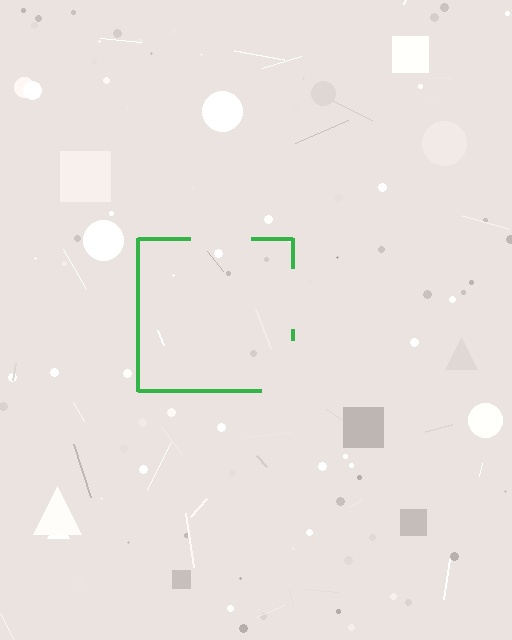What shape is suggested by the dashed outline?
The dashed outline suggests a square.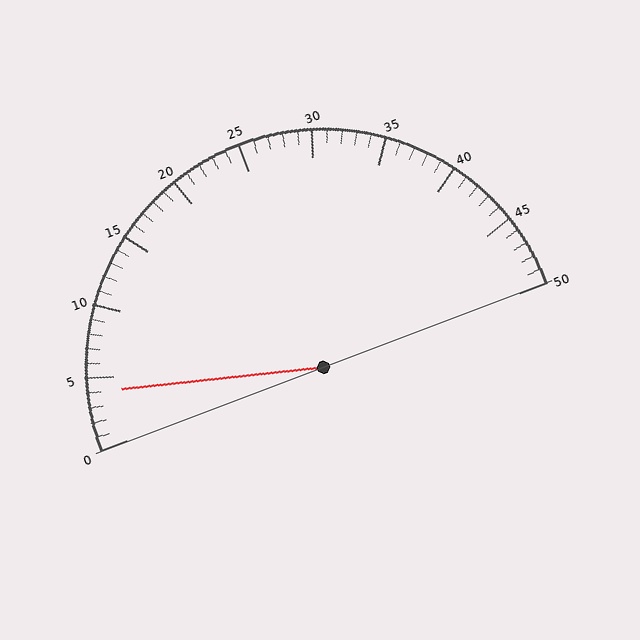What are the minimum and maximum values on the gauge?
The gauge ranges from 0 to 50.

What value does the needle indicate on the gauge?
The needle indicates approximately 4.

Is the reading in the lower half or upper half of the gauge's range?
The reading is in the lower half of the range (0 to 50).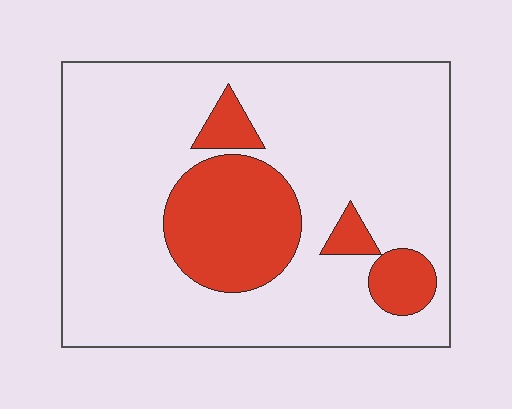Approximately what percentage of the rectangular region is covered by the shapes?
Approximately 20%.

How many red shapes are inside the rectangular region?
4.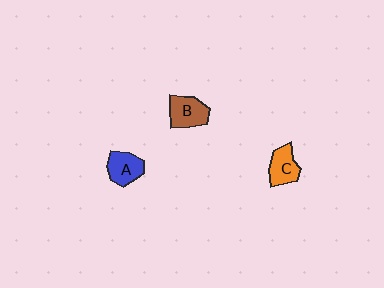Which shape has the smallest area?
Shape C (orange).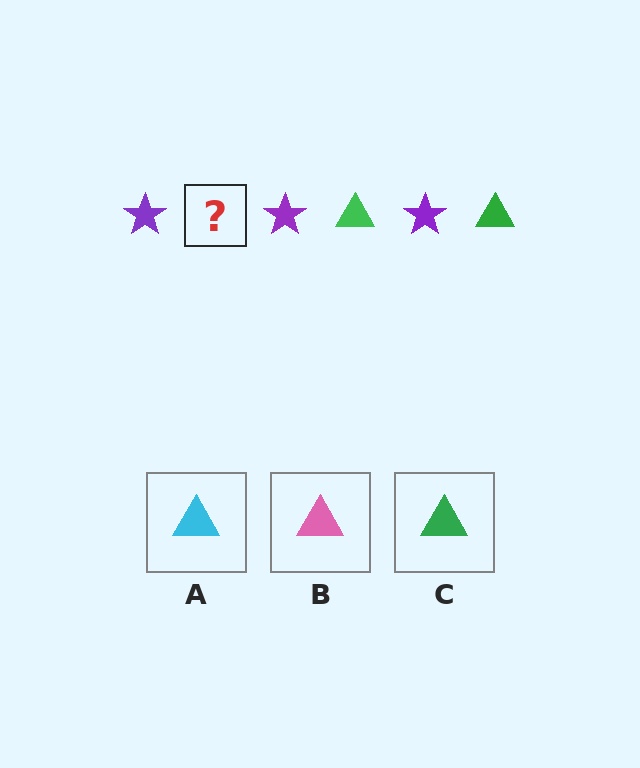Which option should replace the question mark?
Option C.